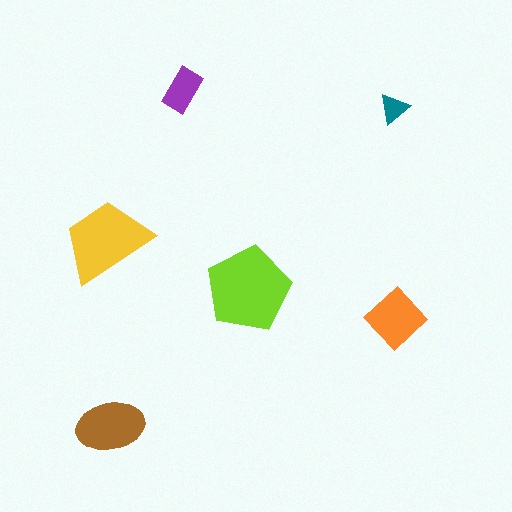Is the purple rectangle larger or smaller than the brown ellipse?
Smaller.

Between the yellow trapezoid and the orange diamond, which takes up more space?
The yellow trapezoid.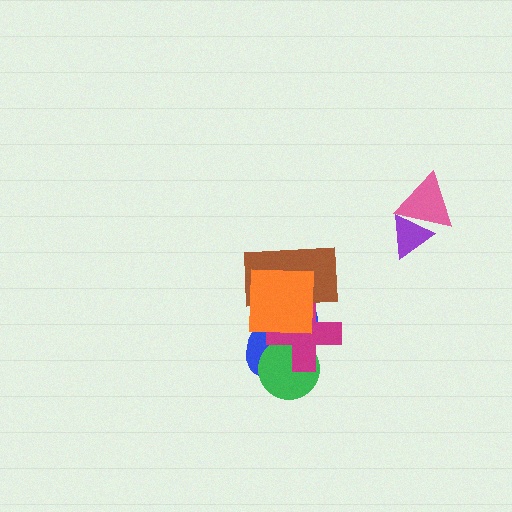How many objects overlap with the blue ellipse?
4 objects overlap with the blue ellipse.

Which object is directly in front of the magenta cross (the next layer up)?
The brown rectangle is directly in front of the magenta cross.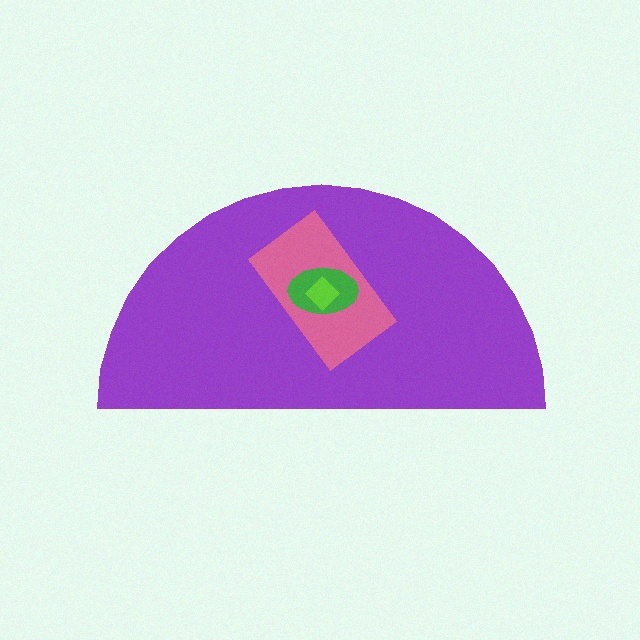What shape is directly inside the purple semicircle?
The pink rectangle.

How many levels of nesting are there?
4.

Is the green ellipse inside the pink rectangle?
Yes.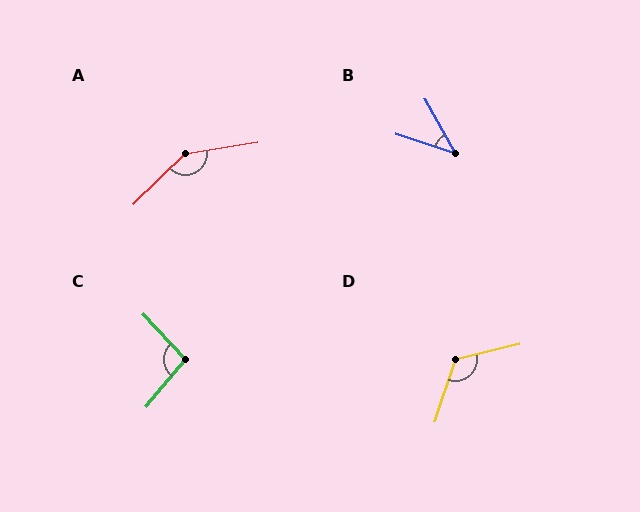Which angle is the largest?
A, at approximately 144 degrees.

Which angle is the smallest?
B, at approximately 42 degrees.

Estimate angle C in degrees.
Approximately 97 degrees.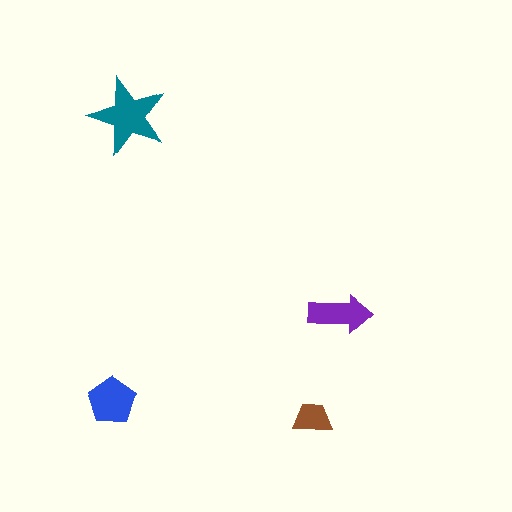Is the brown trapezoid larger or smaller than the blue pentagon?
Smaller.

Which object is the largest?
The teal star.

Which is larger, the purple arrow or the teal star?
The teal star.